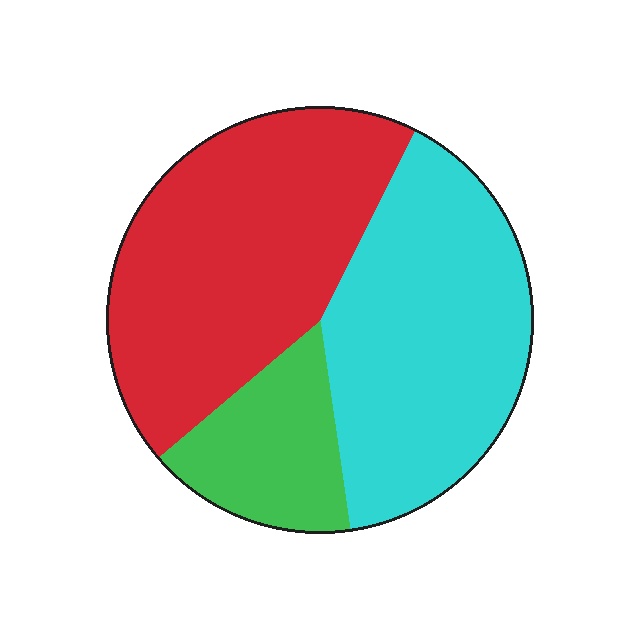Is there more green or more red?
Red.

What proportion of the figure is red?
Red takes up about two fifths (2/5) of the figure.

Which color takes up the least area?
Green, at roughly 15%.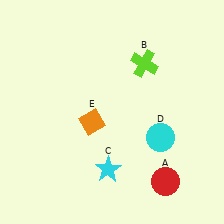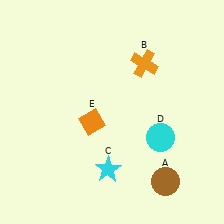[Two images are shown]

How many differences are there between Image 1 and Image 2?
There are 2 differences between the two images.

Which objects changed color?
A changed from red to brown. B changed from lime to orange.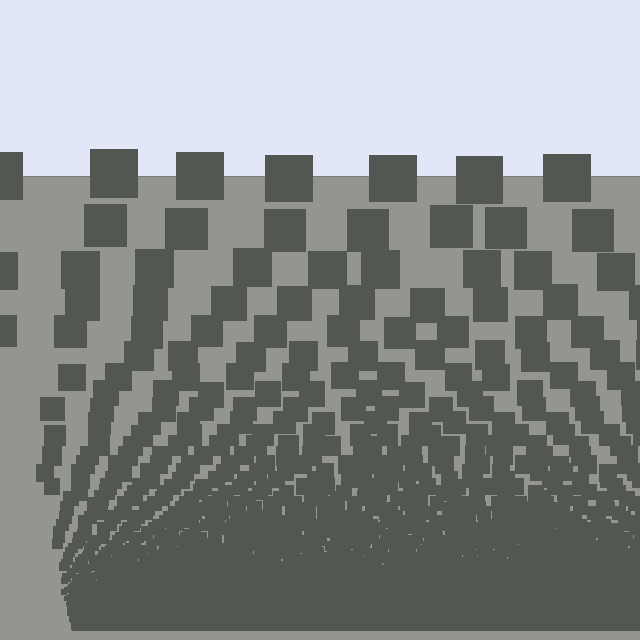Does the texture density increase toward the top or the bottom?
Density increases toward the bottom.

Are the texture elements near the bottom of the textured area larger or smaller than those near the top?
Smaller. The gradient is inverted — elements near the bottom are smaller and denser.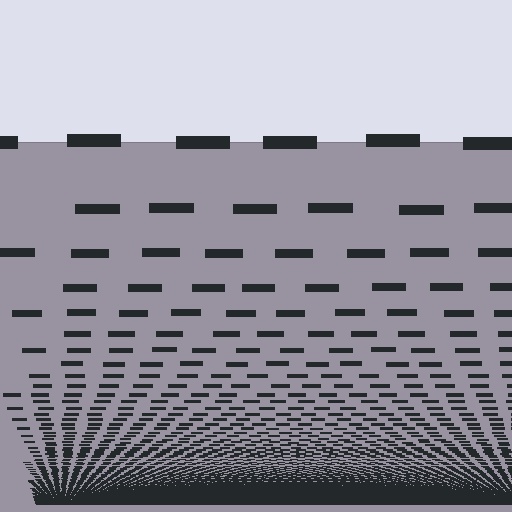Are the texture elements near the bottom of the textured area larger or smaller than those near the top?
Smaller. The gradient is inverted — elements near the bottom are smaller and denser.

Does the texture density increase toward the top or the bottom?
Density increases toward the bottom.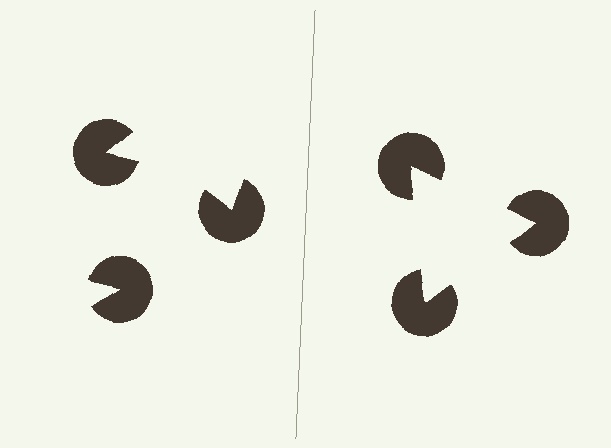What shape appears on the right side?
An illusory triangle.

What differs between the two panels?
The pac-man discs are positioned identically on both sides; only the wedge orientations differ. On the right they align to a triangle; on the left they are misaligned.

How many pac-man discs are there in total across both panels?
6 — 3 on each side.